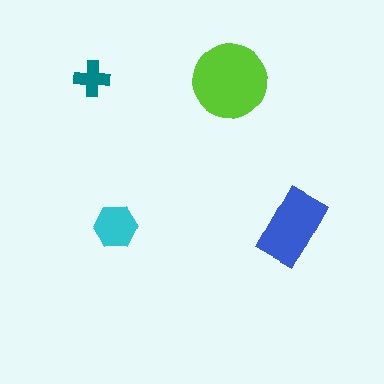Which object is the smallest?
The teal cross.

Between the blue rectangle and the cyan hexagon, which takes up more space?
The blue rectangle.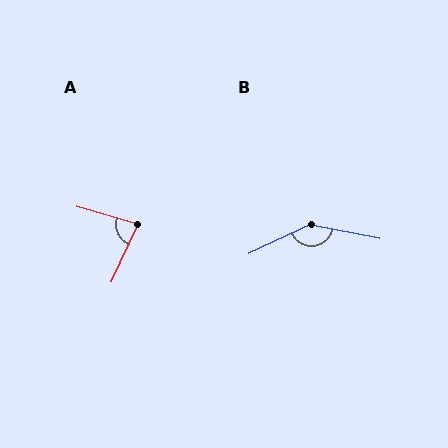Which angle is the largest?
B, at approximately 144 degrees.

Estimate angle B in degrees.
Approximately 144 degrees.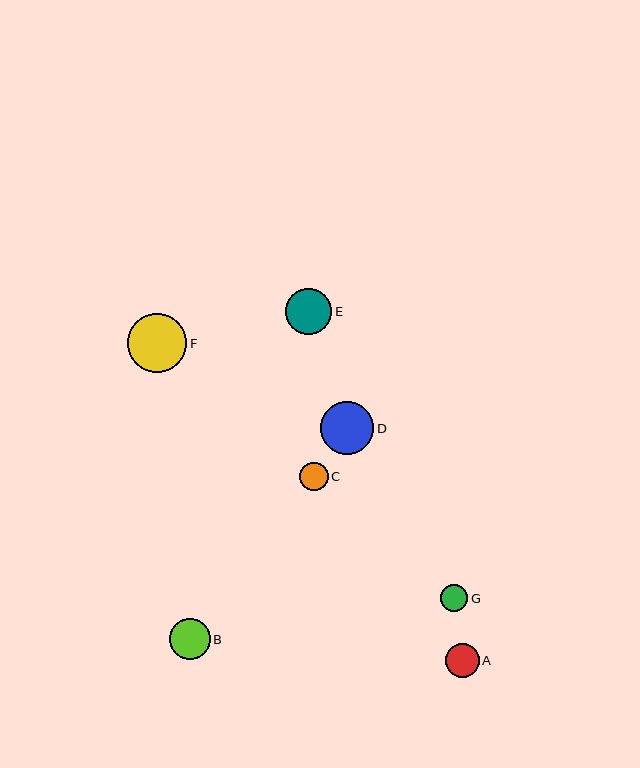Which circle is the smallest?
Circle G is the smallest with a size of approximately 28 pixels.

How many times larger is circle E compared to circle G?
Circle E is approximately 1.7 times the size of circle G.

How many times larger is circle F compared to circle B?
Circle F is approximately 1.5 times the size of circle B.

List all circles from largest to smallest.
From largest to smallest: F, D, E, B, A, C, G.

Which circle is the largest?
Circle F is the largest with a size of approximately 59 pixels.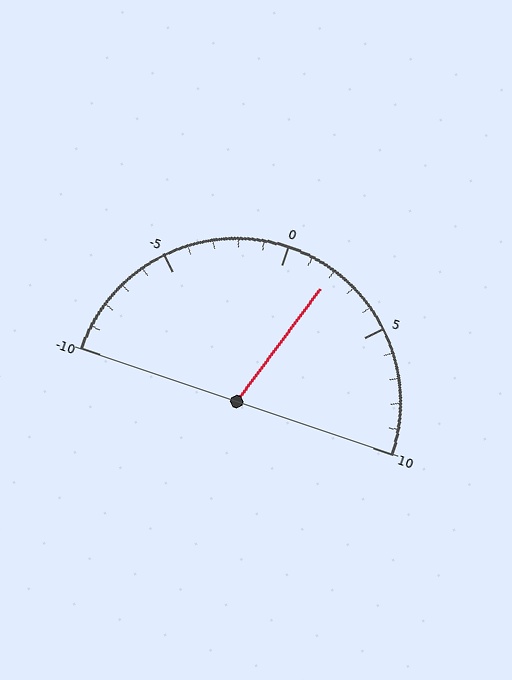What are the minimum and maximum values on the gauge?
The gauge ranges from -10 to 10.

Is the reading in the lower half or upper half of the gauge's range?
The reading is in the upper half of the range (-10 to 10).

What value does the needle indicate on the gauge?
The needle indicates approximately 2.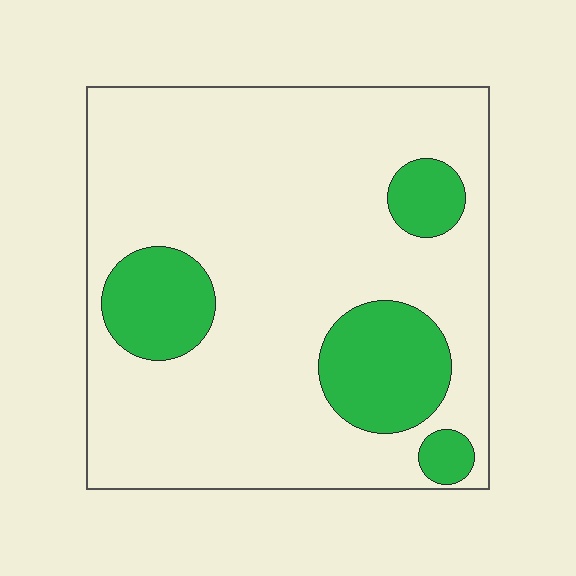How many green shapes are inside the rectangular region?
4.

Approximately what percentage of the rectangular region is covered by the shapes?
Approximately 20%.